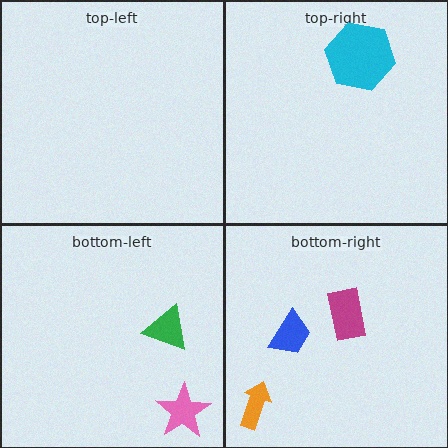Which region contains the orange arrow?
The bottom-right region.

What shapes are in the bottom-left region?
The pink star, the green triangle.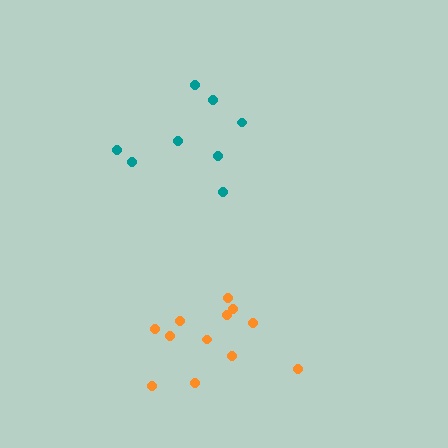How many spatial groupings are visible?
There are 2 spatial groupings.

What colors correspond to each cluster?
The clusters are colored: teal, orange.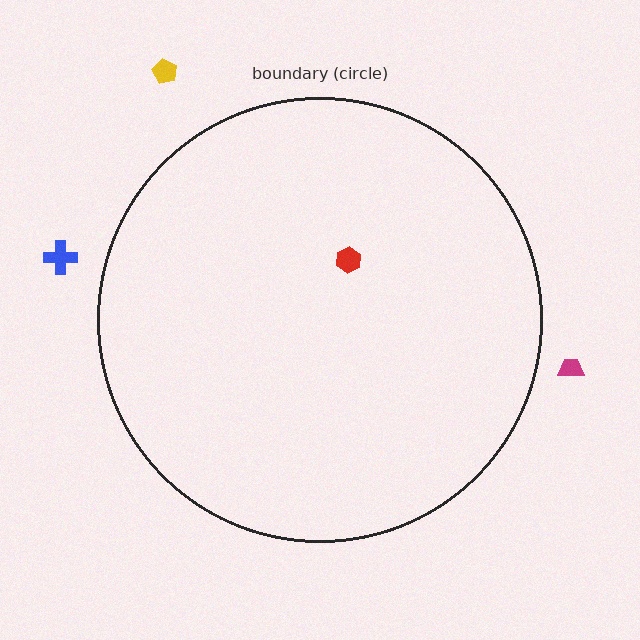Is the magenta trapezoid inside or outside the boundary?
Outside.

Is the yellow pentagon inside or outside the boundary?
Outside.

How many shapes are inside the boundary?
1 inside, 3 outside.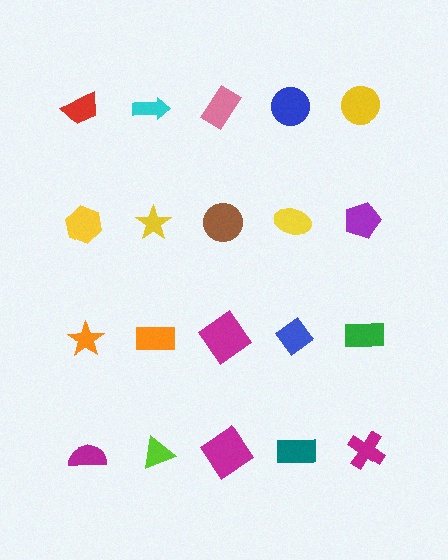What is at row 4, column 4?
A teal rectangle.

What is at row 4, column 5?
A magenta cross.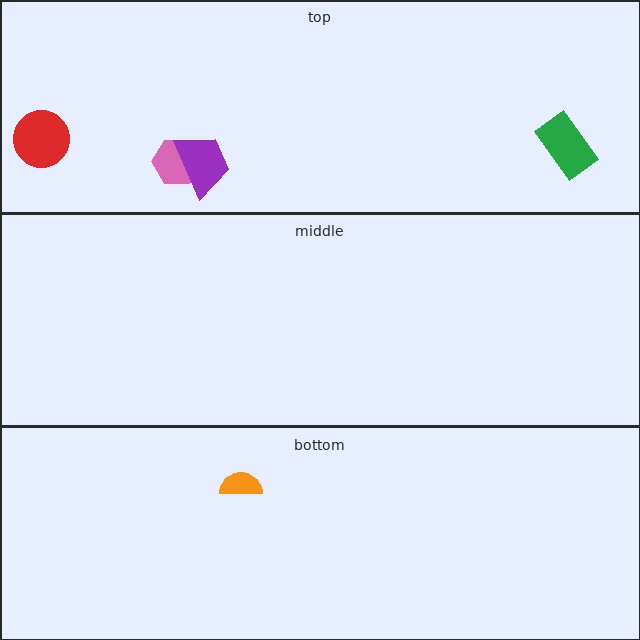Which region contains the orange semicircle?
The bottom region.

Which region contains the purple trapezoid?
The top region.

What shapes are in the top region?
The red circle, the pink hexagon, the purple trapezoid, the green rectangle.